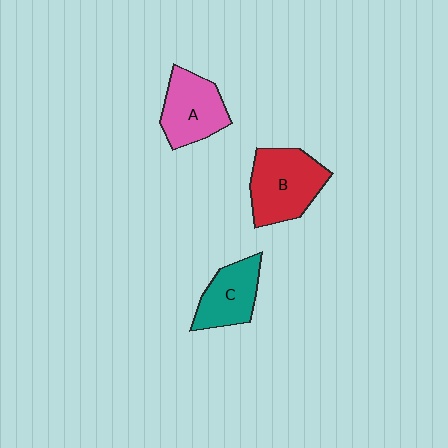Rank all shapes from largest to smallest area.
From largest to smallest: B (red), A (pink), C (teal).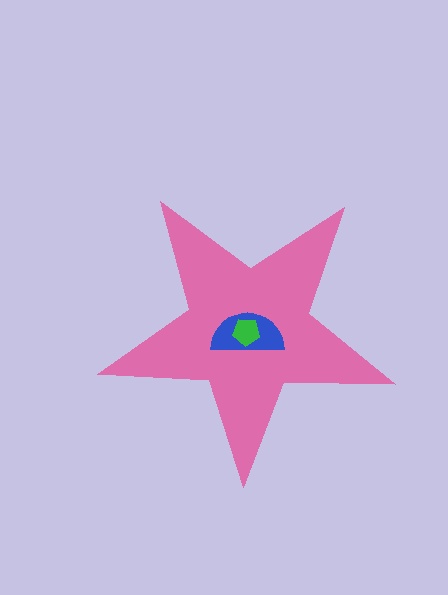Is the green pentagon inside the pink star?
Yes.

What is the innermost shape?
The green pentagon.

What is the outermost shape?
The pink star.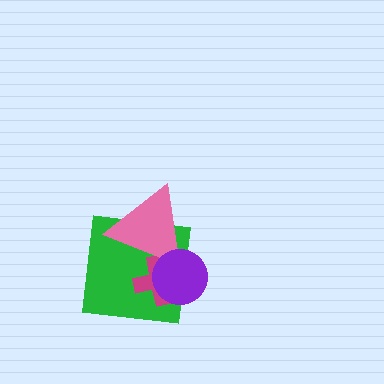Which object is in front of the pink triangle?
The purple circle is in front of the pink triangle.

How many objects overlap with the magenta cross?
3 objects overlap with the magenta cross.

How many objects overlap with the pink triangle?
3 objects overlap with the pink triangle.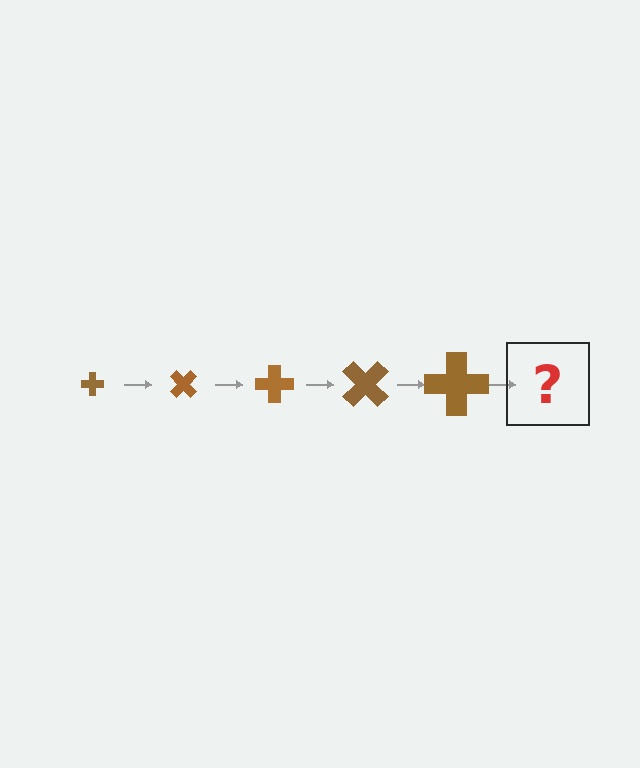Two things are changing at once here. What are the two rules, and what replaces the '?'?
The two rules are that the cross grows larger each step and it rotates 45 degrees each step. The '?' should be a cross, larger than the previous one and rotated 225 degrees from the start.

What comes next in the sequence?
The next element should be a cross, larger than the previous one and rotated 225 degrees from the start.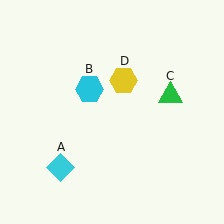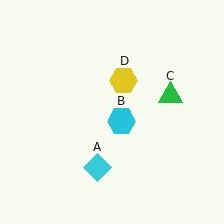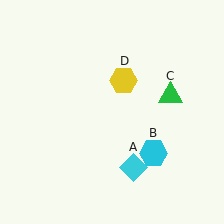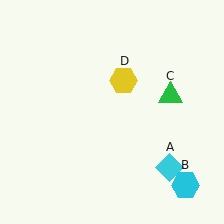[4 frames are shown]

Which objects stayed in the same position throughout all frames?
Green triangle (object C) and yellow hexagon (object D) remained stationary.